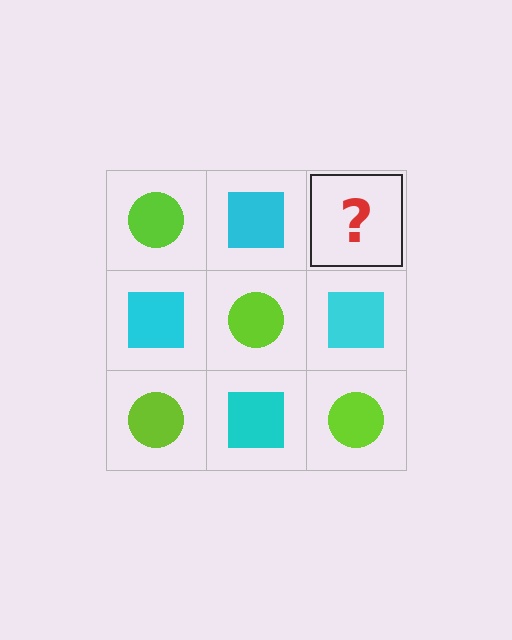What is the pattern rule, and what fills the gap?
The rule is that it alternates lime circle and cyan square in a checkerboard pattern. The gap should be filled with a lime circle.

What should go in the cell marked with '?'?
The missing cell should contain a lime circle.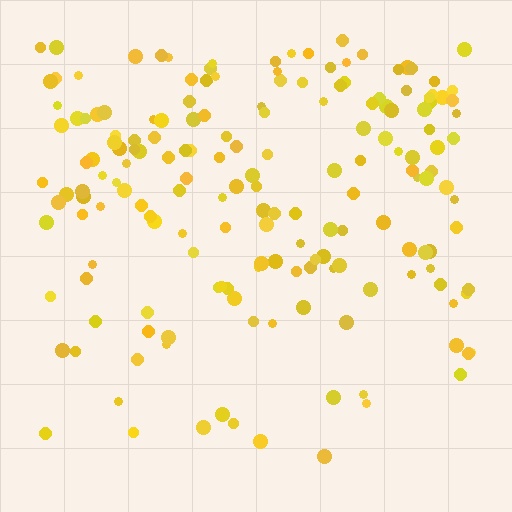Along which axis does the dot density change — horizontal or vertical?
Vertical.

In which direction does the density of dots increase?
From bottom to top, with the top side densest.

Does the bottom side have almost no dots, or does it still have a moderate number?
Still a moderate number, just noticeably fewer than the top.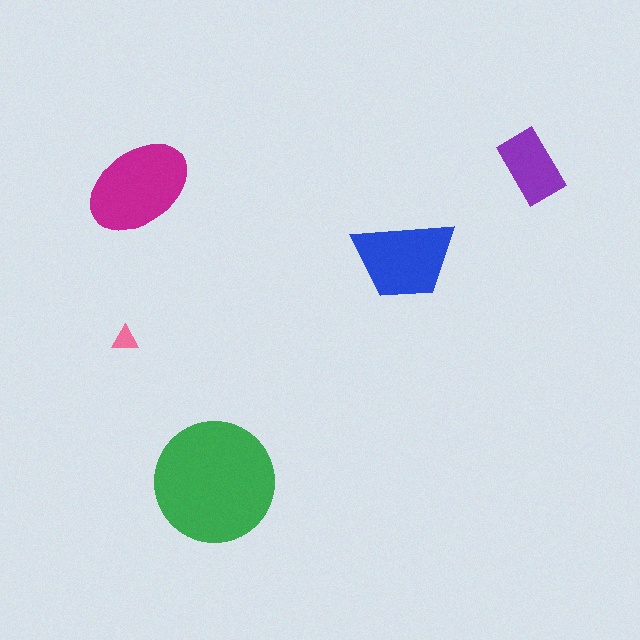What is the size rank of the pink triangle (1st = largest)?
5th.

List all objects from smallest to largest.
The pink triangle, the purple rectangle, the blue trapezoid, the magenta ellipse, the green circle.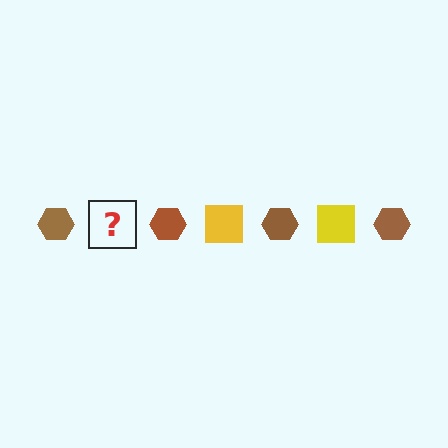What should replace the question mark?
The question mark should be replaced with a yellow square.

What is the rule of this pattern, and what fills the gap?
The rule is that the pattern alternates between brown hexagon and yellow square. The gap should be filled with a yellow square.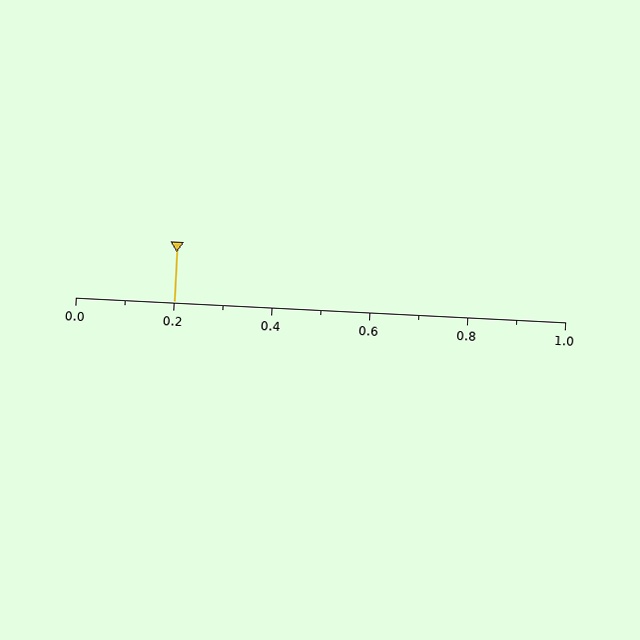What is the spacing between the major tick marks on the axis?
The major ticks are spaced 0.2 apart.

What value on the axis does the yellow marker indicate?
The marker indicates approximately 0.2.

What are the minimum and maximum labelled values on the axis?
The axis runs from 0.0 to 1.0.